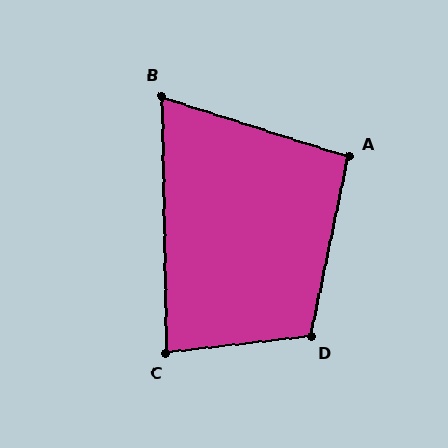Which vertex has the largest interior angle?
D, at approximately 109 degrees.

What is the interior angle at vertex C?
Approximately 84 degrees (acute).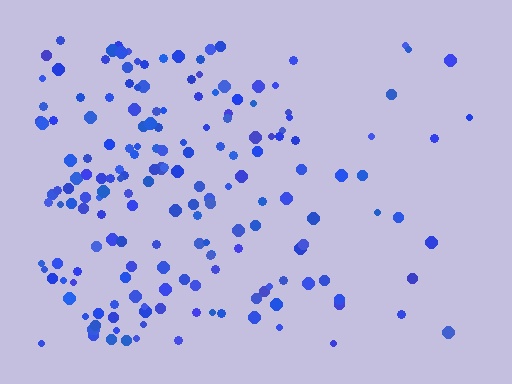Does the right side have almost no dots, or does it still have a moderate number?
Still a moderate number, just noticeably fewer than the left.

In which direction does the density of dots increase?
From right to left, with the left side densest.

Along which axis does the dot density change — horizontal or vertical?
Horizontal.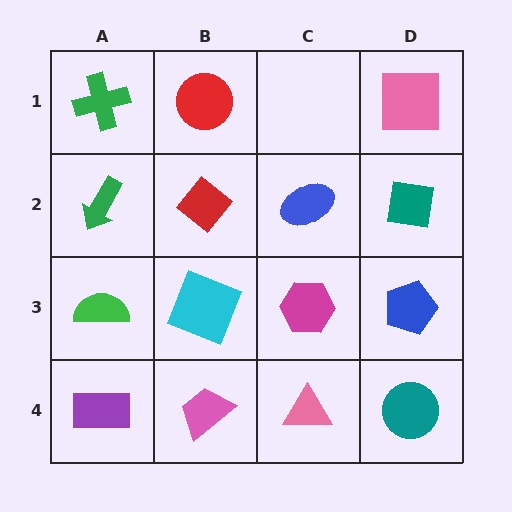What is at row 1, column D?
A pink square.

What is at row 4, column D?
A teal circle.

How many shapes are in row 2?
4 shapes.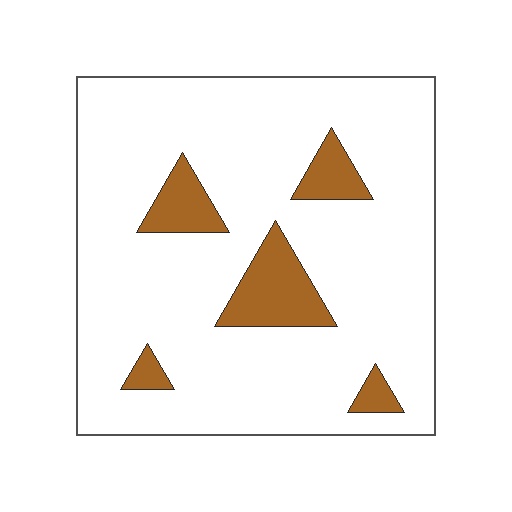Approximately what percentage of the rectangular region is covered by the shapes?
Approximately 15%.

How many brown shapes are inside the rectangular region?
5.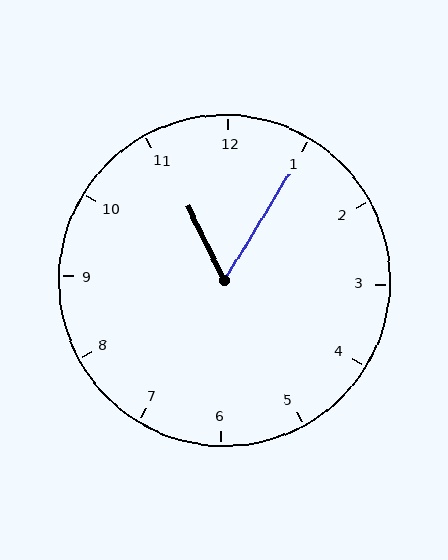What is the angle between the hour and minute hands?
Approximately 58 degrees.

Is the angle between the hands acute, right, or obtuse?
It is acute.